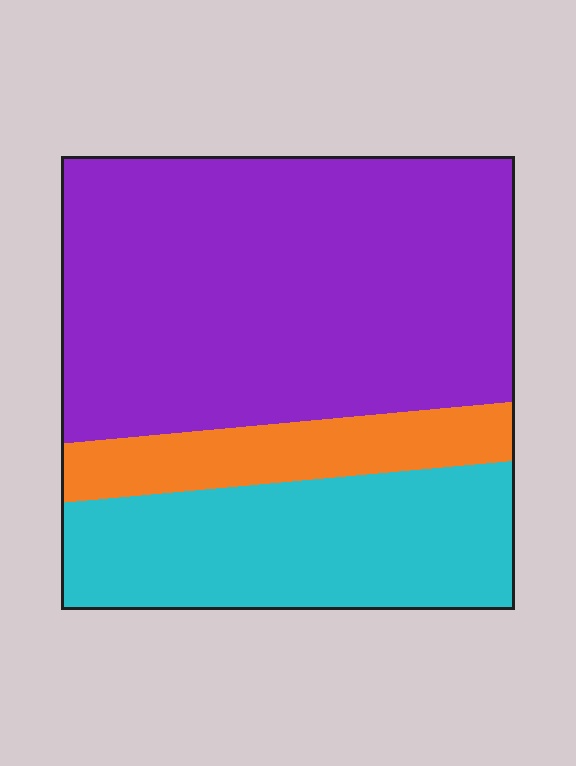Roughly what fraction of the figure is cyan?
Cyan takes up about one quarter (1/4) of the figure.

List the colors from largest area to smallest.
From largest to smallest: purple, cyan, orange.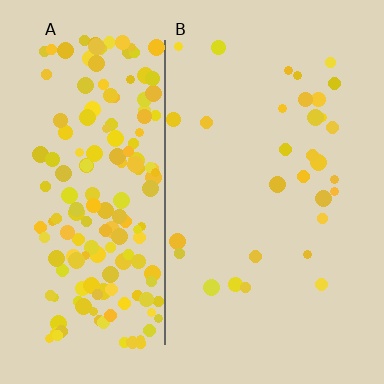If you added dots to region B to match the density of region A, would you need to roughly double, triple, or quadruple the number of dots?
Approximately quadruple.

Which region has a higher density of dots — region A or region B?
A (the left).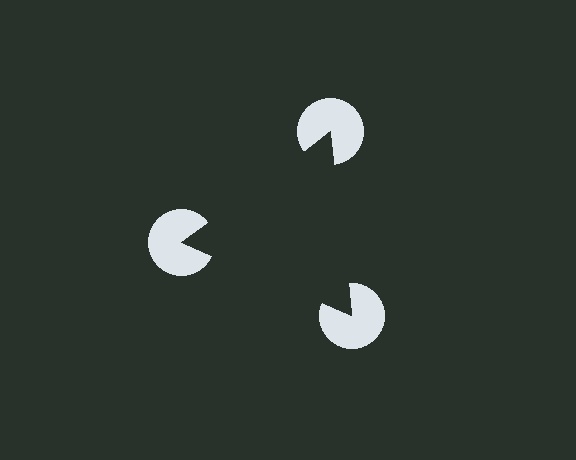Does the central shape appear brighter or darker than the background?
It typically appears slightly darker than the background, even though no actual brightness change is drawn.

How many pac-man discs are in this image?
There are 3 — one at each vertex of the illusory triangle.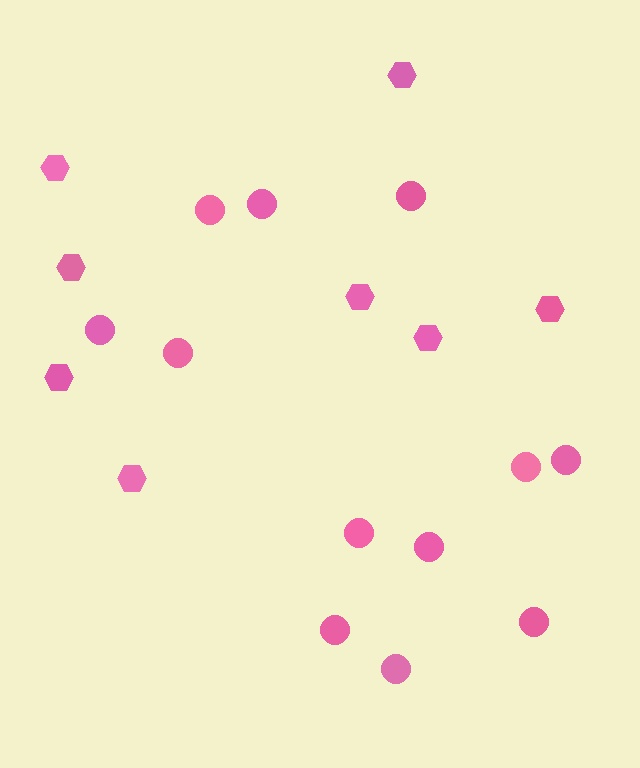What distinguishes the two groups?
There are 2 groups: one group of hexagons (8) and one group of circles (12).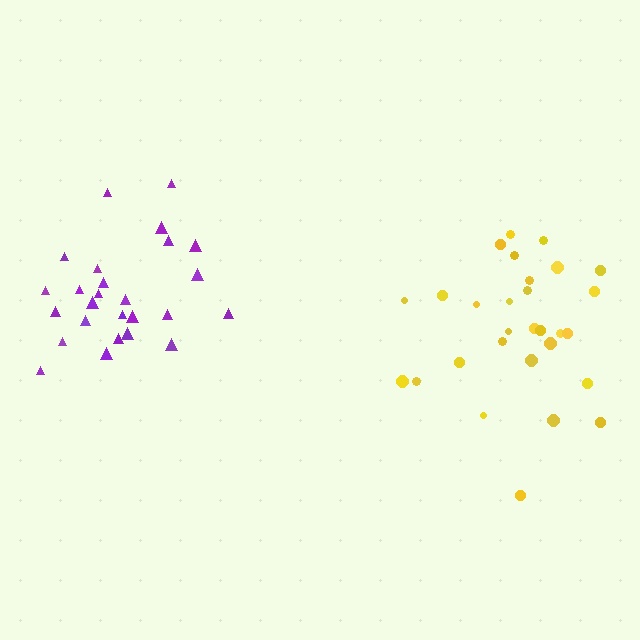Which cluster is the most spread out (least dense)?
Yellow.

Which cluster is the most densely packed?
Purple.